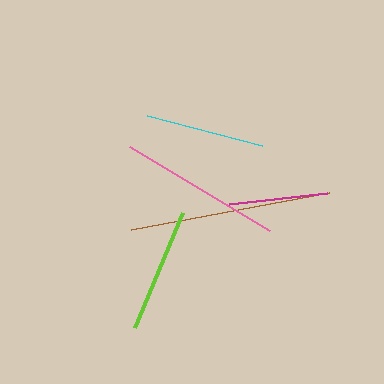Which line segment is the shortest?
The magenta line is the shortest at approximately 98 pixels.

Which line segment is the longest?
The brown line is the longest at approximately 202 pixels.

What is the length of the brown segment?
The brown segment is approximately 202 pixels long.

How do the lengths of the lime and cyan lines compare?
The lime and cyan lines are approximately the same length.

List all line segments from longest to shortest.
From longest to shortest: brown, pink, lime, cyan, magenta.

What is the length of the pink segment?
The pink segment is approximately 163 pixels long.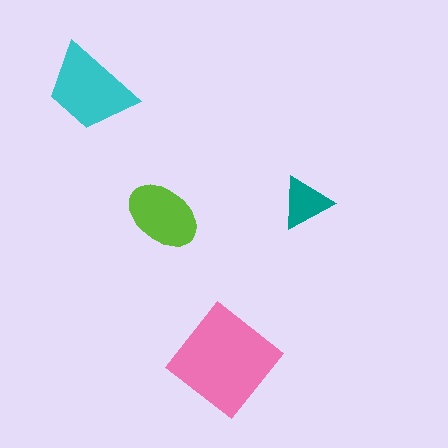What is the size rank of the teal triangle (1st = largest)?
4th.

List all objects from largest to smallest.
The pink diamond, the cyan trapezoid, the lime ellipse, the teal triangle.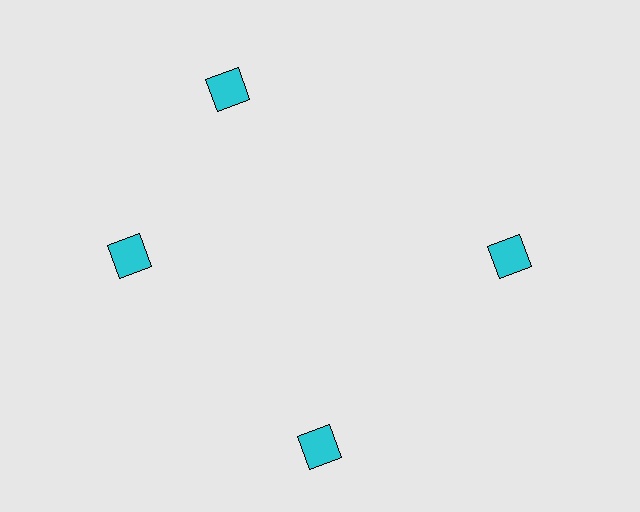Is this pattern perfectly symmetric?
No. The 4 cyan squares are arranged in a ring, but one element near the 12 o'clock position is rotated out of alignment along the ring, breaking the 4-fold rotational symmetry.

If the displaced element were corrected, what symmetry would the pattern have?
It would have 4-fold rotational symmetry — the pattern would map onto itself every 90 degrees.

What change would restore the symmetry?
The symmetry would be restored by rotating it back into even spacing with its neighbors so that all 4 squares sit at equal angles and equal distance from the center.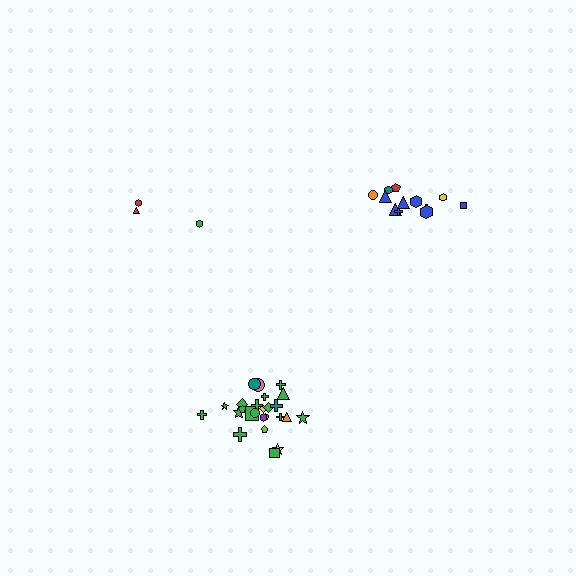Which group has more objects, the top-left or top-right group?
The top-right group.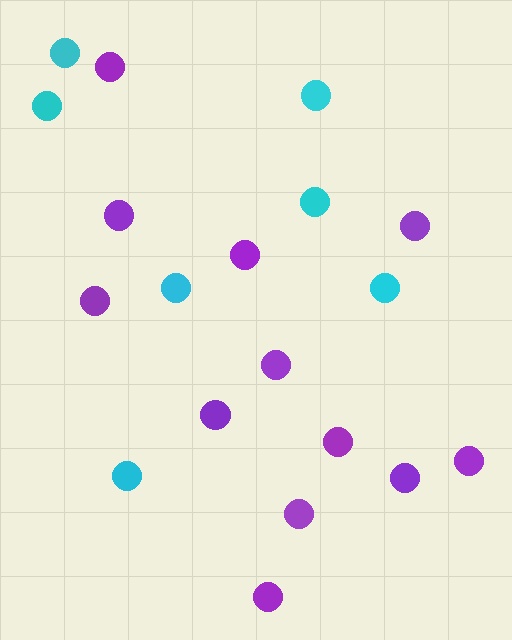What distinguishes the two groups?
There are 2 groups: one group of purple circles (12) and one group of cyan circles (7).